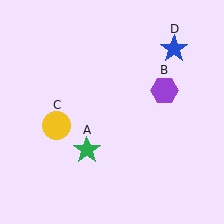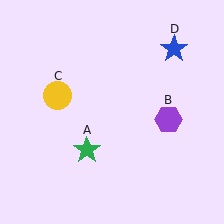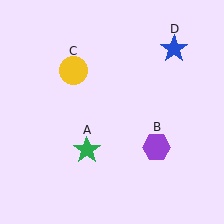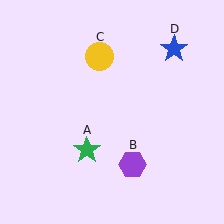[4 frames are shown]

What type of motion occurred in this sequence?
The purple hexagon (object B), yellow circle (object C) rotated clockwise around the center of the scene.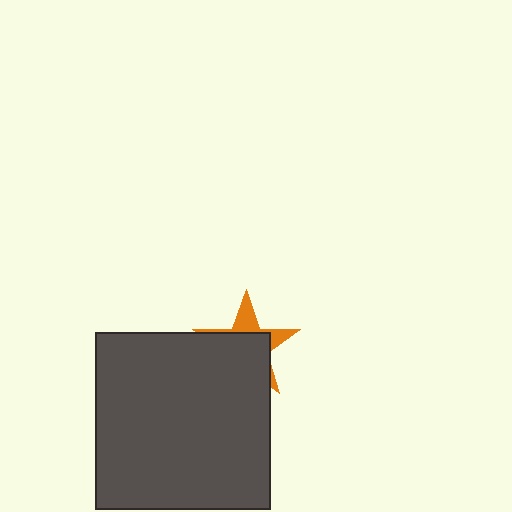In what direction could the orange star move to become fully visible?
The orange star could move up. That would shift it out from behind the dark gray rectangle entirely.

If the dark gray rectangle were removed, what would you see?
You would see the complete orange star.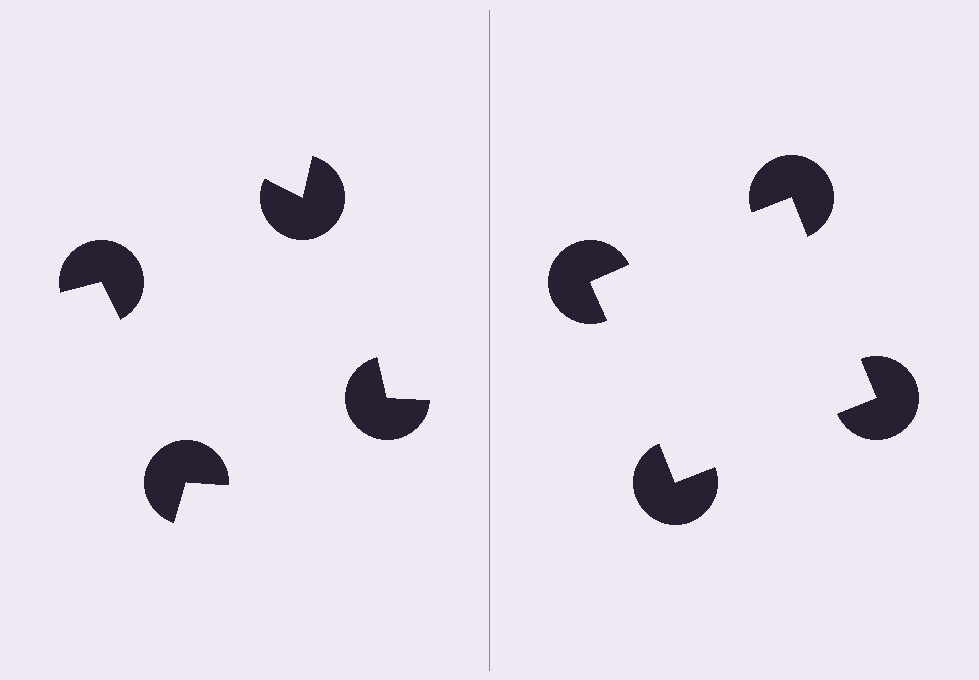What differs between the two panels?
The pac-man discs are positioned identically on both sides; only the wedge orientations differ. On the right they align to a square; on the left they are misaligned.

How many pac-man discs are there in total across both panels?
8 — 4 on each side.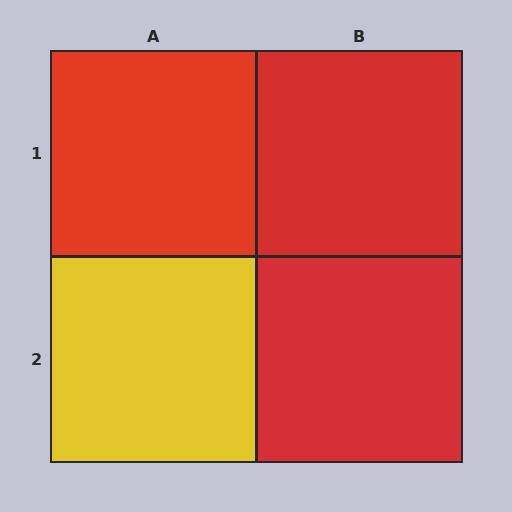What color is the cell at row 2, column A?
Yellow.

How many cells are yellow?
1 cell is yellow.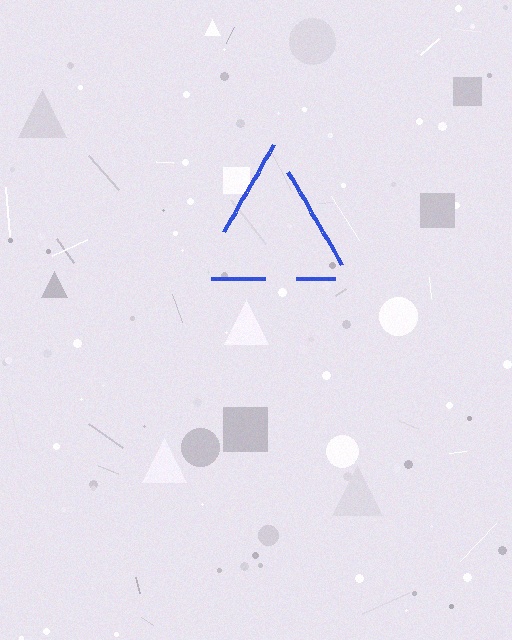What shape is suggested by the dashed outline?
The dashed outline suggests a triangle.